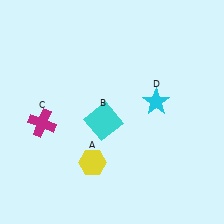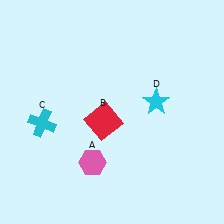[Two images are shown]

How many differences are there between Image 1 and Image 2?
There are 3 differences between the two images.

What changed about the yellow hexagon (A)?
In Image 1, A is yellow. In Image 2, it changed to pink.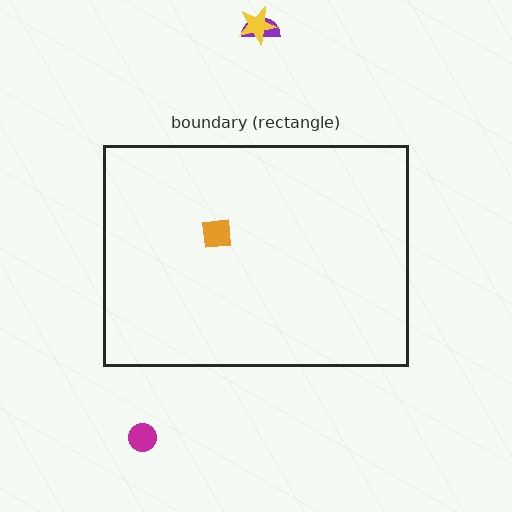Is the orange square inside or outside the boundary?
Inside.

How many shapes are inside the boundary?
1 inside, 3 outside.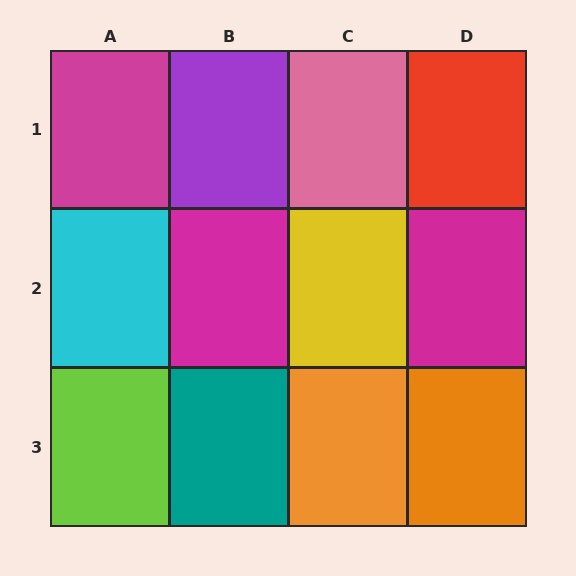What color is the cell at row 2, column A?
Cyan.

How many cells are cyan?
1 cell is cyan.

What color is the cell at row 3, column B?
Teal.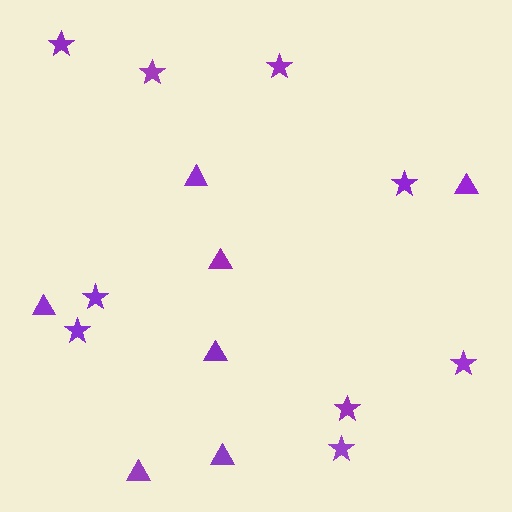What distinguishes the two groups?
There are 2 groups: one group of triangles (7) and one group of stars (9).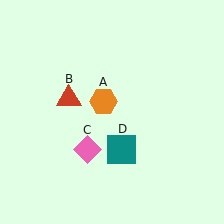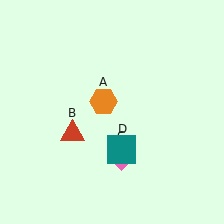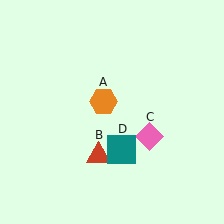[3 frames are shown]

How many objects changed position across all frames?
2 objects changed position: red triangle (object B), pink diamond (object C).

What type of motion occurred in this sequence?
The red triangle (object B), pink diamond (object C) rotated counterclockwise around the center of the scene.